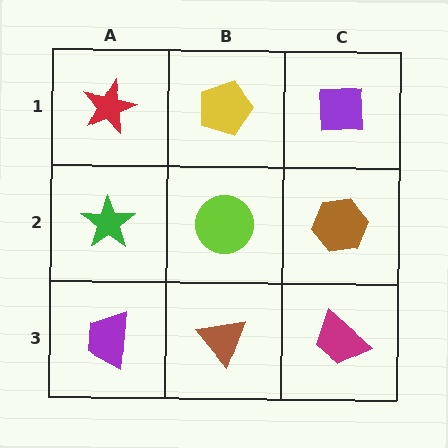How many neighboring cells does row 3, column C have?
2.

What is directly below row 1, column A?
A green star.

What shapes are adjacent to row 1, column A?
A green star (row 2, column A), a yellow pentagon (row 1, column B).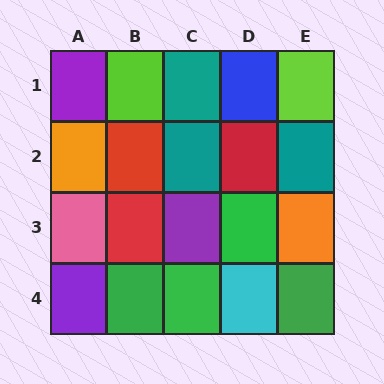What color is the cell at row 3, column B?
Red.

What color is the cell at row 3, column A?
Pink.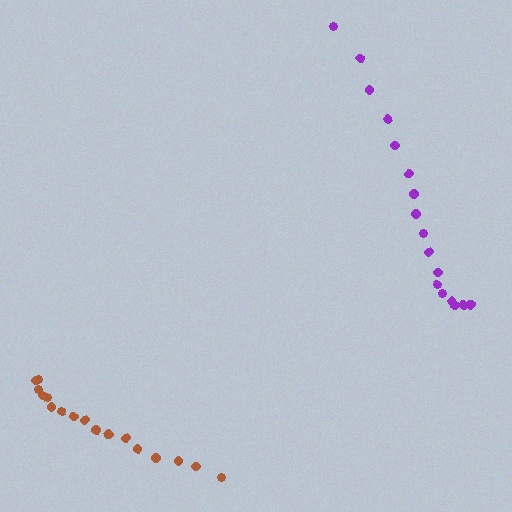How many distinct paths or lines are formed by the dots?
There are 2 distinct paths.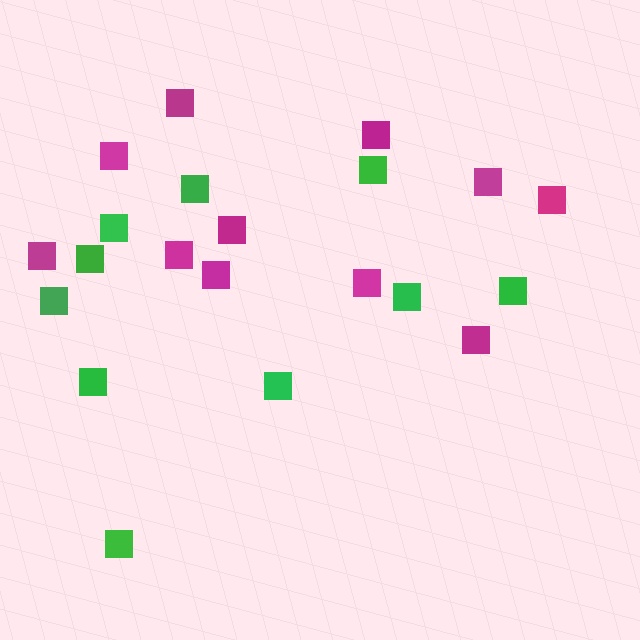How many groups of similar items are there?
There are 2 groups: one group of green squares (10) and one group of magenta squares (11).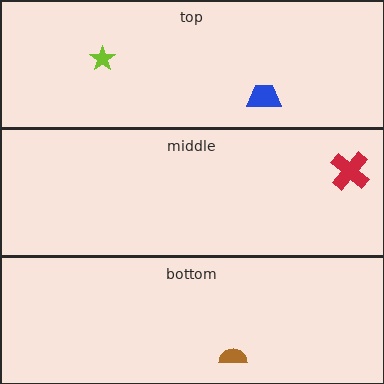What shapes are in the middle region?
The red cross.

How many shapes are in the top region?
2.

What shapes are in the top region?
The lime star, the blue trapezoid.